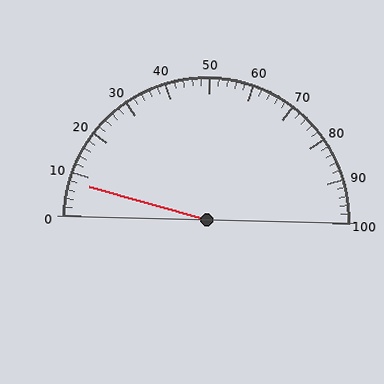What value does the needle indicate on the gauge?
The needle indicates approximately 8.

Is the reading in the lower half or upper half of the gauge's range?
The reading is in the lower half of the range (0 to 100).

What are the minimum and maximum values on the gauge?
The gauge ranges from 0 to 100.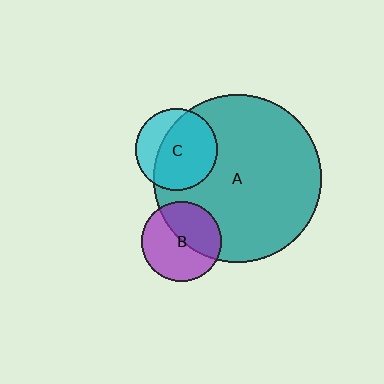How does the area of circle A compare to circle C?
Approximately 4.2 times.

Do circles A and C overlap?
Yes.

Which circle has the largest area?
Circle A (teal).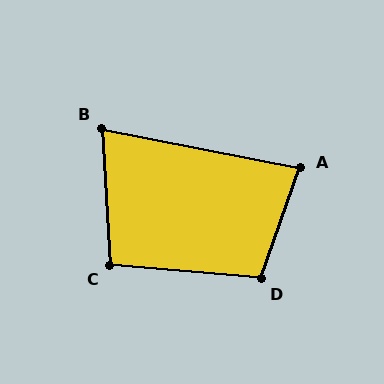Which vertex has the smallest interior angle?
B, at approximately 75 degrees.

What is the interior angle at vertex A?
Approximately 82 degrees (acute).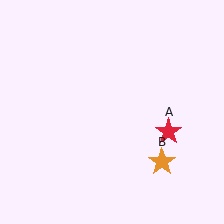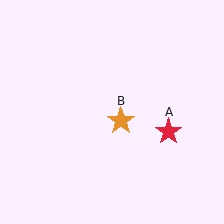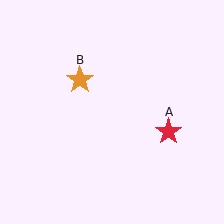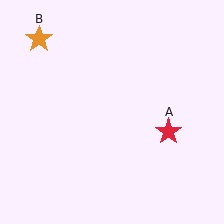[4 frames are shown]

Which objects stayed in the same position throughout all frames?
Red star (object A) remained stationary.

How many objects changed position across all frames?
1 object changed position: orange star (object B).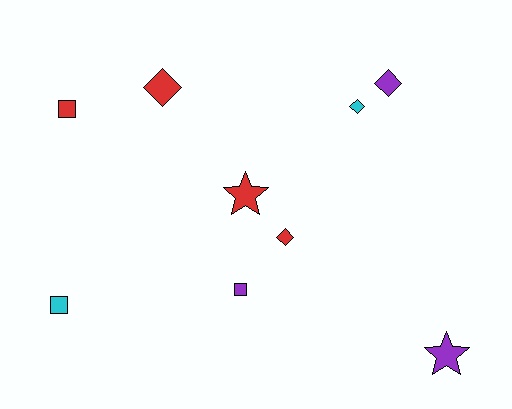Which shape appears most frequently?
Diamond, with 4 objects.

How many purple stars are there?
There is 1 purple star.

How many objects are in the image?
There are 9 objects.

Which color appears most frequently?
Red, with 4 objects.